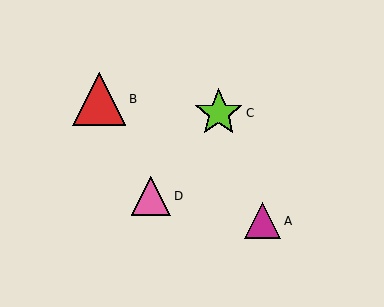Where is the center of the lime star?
The center of the lime star is at (219, 113).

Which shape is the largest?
The red triangle (labeled B) is the largest.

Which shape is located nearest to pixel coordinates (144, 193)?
The pink triangle (labeled D) at (151, 196) is nearest to that location.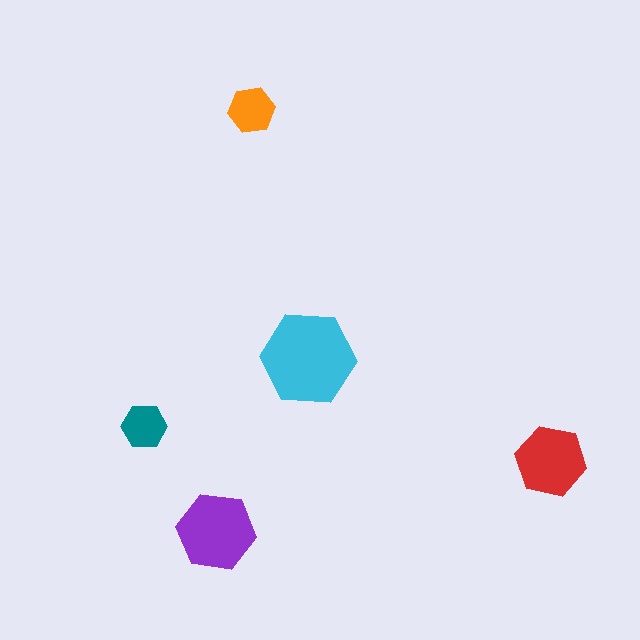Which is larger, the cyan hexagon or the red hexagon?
The cyan one.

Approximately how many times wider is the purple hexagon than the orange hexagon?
About 1.5 times wider.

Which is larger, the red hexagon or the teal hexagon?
The red one.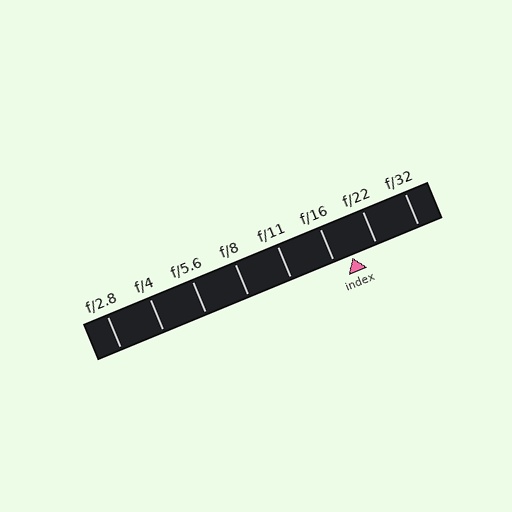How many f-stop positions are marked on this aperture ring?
There are 8 f-stop positions marked.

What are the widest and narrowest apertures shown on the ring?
The widest aperture shown is f/2.8 and the narrowest is f/32.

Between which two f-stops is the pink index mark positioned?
The index mark is between f/16 and f/22.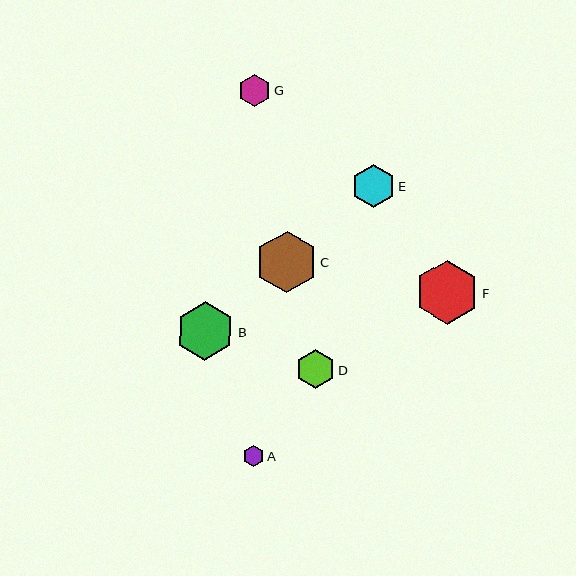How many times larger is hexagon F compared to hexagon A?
Hexagon F is approximately 3.1 times the size of hexagon A.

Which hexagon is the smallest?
Hexagon A is the smallest with a size of approximately 21 pixels.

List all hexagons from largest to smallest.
From largest to smallest: F, C, B, E, D, G, A.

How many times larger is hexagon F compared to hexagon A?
Hexagon F is approximately 3.1 times the size of hexagon A.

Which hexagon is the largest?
Hexagon F is the largest with a size of approximately 64 pixels.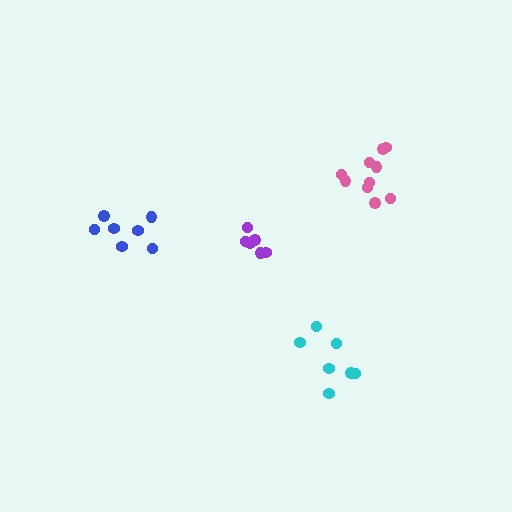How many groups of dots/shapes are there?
There are 4 groups.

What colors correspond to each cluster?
The clusters are colored: pink, purple, cyan, blue.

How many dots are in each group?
Group 1: 10 dots, Group 2: 6 dots, Group 3: 7 dots, Group 4: 7 dots (30 total).